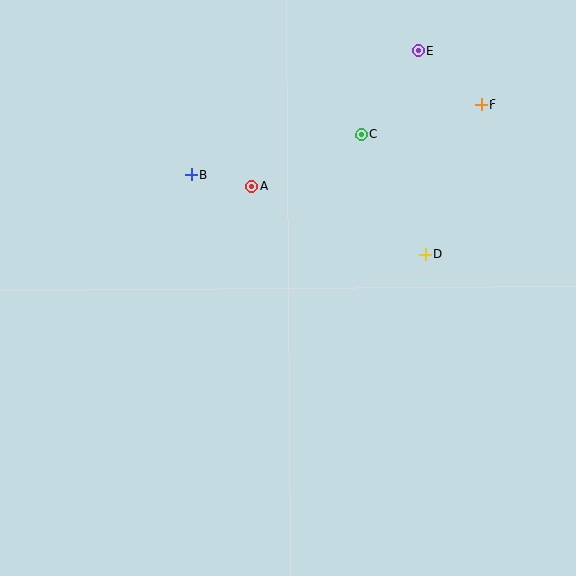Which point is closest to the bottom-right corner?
Point D is closest to the bottom-right corner.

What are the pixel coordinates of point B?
Point B is at (192, 174).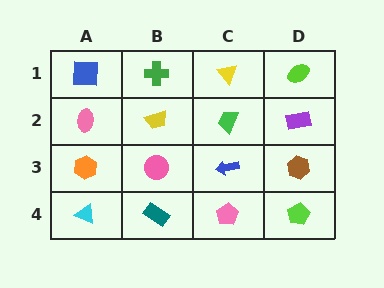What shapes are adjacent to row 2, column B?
A green cross (row 1, column B), a pink circle (row 3, column B), a pink ellipse (row 2, column A), a green trapezoid (row 2, column C).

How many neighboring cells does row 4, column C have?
3.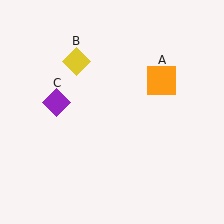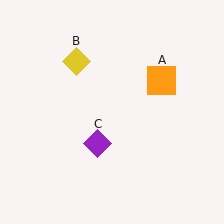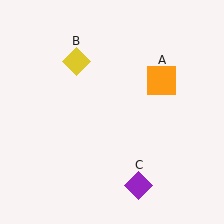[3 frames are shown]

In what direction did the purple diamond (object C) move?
The purple diamond (object C) moved down and to the right.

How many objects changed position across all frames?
1 object changed position: purple diamond (object C).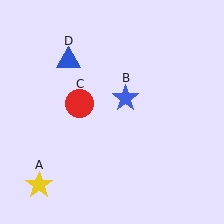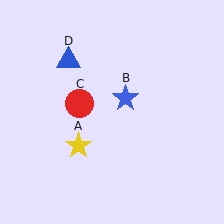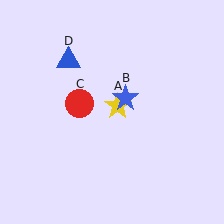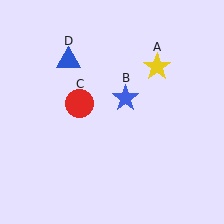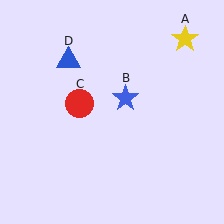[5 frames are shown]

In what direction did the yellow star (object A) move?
The yellow star (object A) moved up and to the right.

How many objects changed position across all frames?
1 object changed position: yellow star (object A).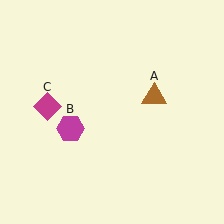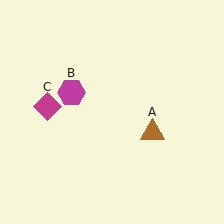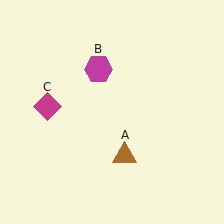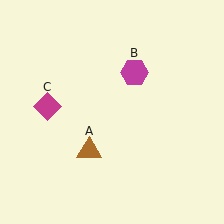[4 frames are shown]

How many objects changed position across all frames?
2 objects changed position: brown triangle (object A), magenta hexagon (object B).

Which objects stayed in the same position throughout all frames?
Magenta diamond (object C) remained stationary.